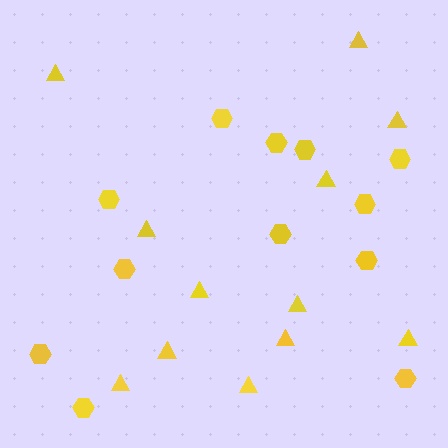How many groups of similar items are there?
There are 2 groups: one group of triangles (12) and one group of hexagons (12).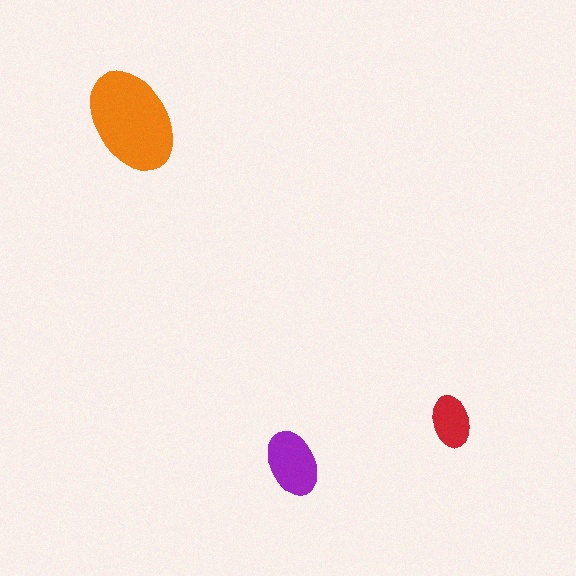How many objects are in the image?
There are 3 objects in the image.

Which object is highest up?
The orange ellipse is topmost.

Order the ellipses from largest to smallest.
the orange one, the purple one, the red one.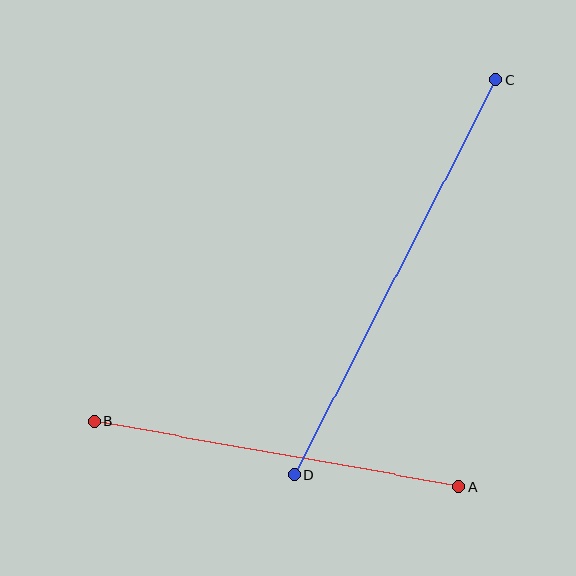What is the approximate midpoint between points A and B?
The midpoint is at approximately (277, 454) pixels.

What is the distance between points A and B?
The distance is approximately 370 pixels.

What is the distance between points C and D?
The distance is approximately 443 pixels.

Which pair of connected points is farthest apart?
Points C and D are farthest apart.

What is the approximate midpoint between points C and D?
The midpoint is at approximately (395, 277) pixels.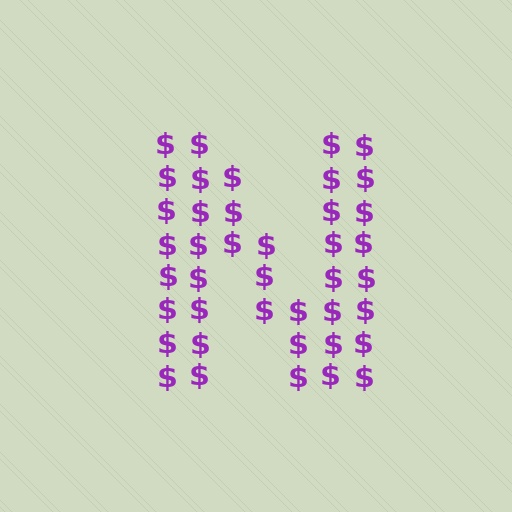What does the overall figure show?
The overall figure shows the letter N.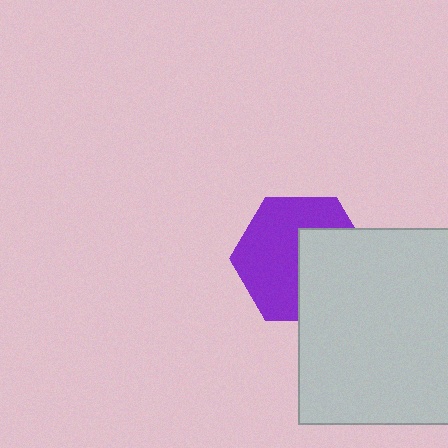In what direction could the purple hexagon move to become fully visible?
The purple hexagon could move left. That would shift it out from behind the light gray square entirely.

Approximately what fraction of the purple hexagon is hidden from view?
Roughly 42% of the purple hexagon is hidden behind the light gray square.